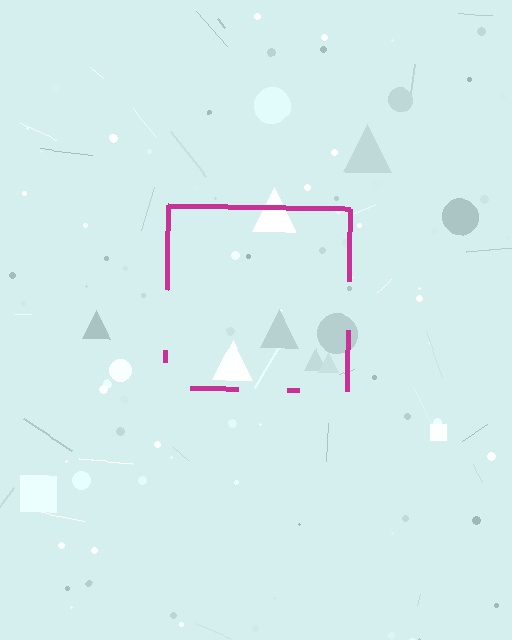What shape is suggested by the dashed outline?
The dashed outline suggests a square.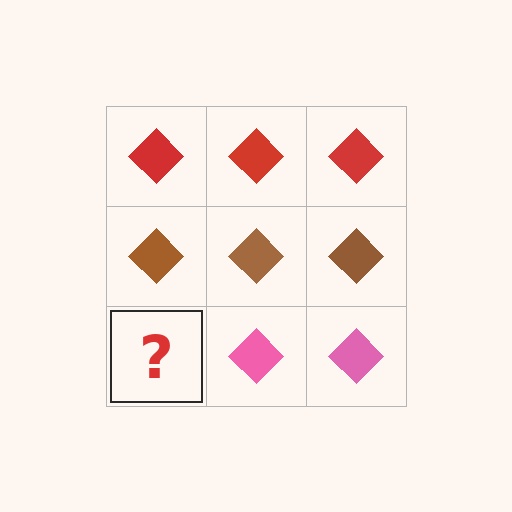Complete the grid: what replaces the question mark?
The question mark should be replaced with a pink diamond.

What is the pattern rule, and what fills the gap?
The rule is that each row has a consistent color. The gap should be filled with a pink diamond.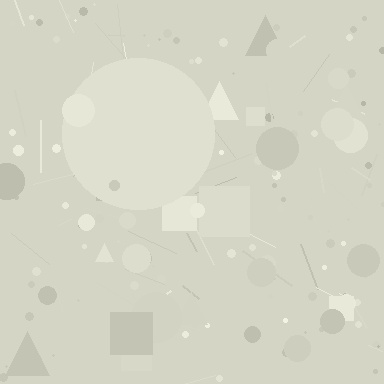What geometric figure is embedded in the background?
A circle is embedded in the background.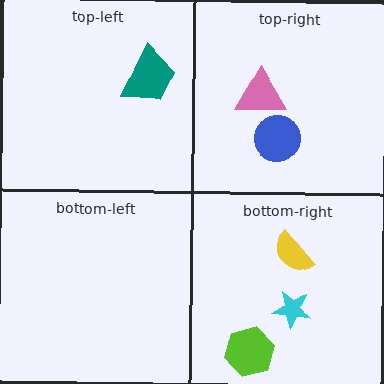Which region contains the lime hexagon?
The bottom-right region.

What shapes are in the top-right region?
The pink triangle, the blue circle.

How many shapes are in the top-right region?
2.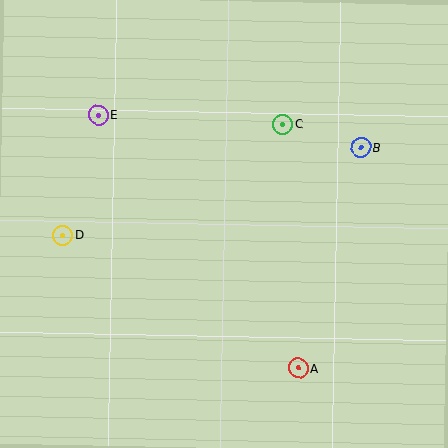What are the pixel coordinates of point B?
Point B is at (361, 148).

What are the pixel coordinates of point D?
Point D is at (62, 235).